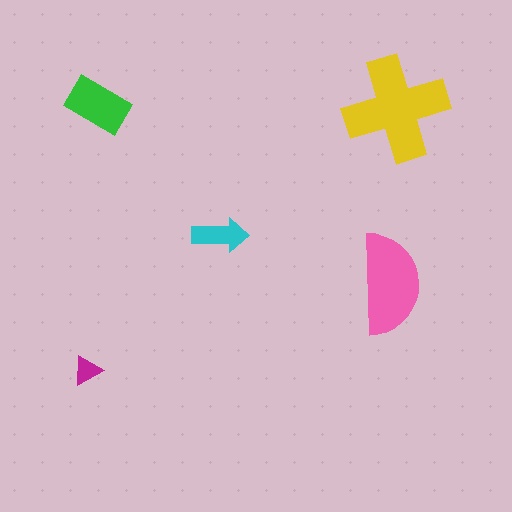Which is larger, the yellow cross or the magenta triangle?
The yellow cross.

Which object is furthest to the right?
The yellow cross is rightmost.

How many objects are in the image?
There are 5 objects in the image.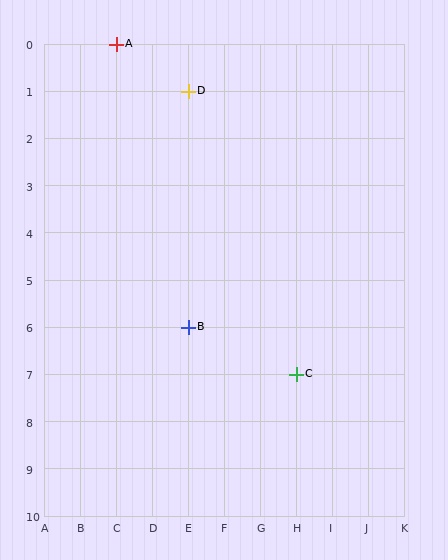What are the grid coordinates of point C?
Point C is at grid coordinates (H, 7).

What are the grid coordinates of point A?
Point A is at grid coordinates (C, 0).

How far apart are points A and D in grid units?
Points A and D are 2 columns and 1 row apart (about 2.2 grid units diagonally).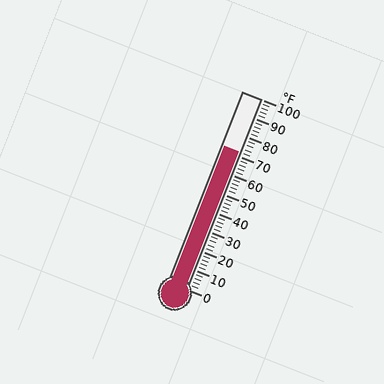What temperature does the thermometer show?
The thermometer shows approximately 72°F.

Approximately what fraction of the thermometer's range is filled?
The thermometer is filled to approximately 70% of its range.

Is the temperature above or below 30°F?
The temperature is above 30°F.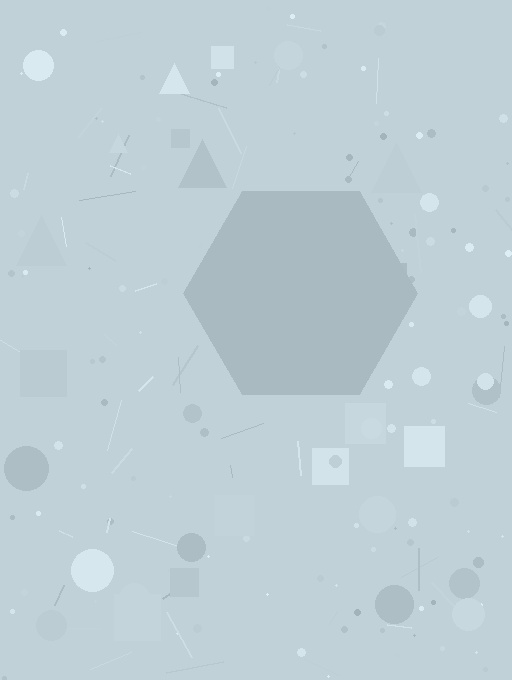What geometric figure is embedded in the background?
A hexagon is embedded in the background.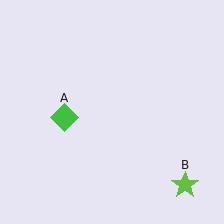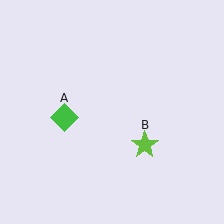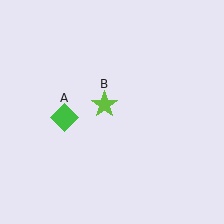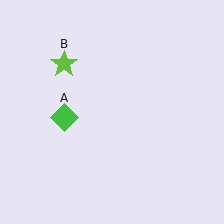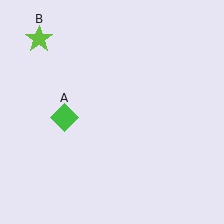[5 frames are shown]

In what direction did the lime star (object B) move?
The lime star (object B) moved up and to the left.